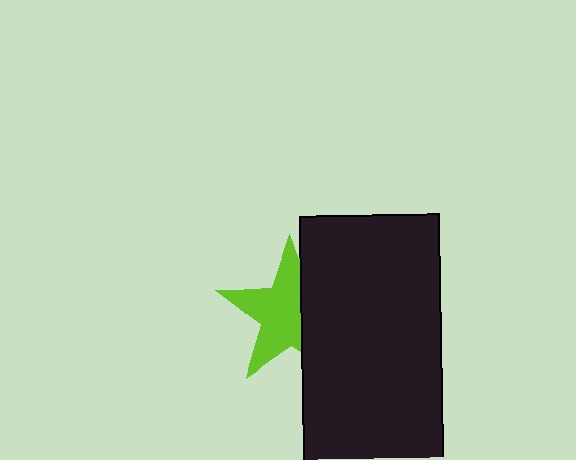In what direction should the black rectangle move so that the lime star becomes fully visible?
The black rectangle should move right. That is the shortest direction to clear the overlap and leave the lime star fully visible.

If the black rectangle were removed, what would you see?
You would see the complete lime star.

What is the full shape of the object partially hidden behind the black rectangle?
The partially hidden object is a lime star.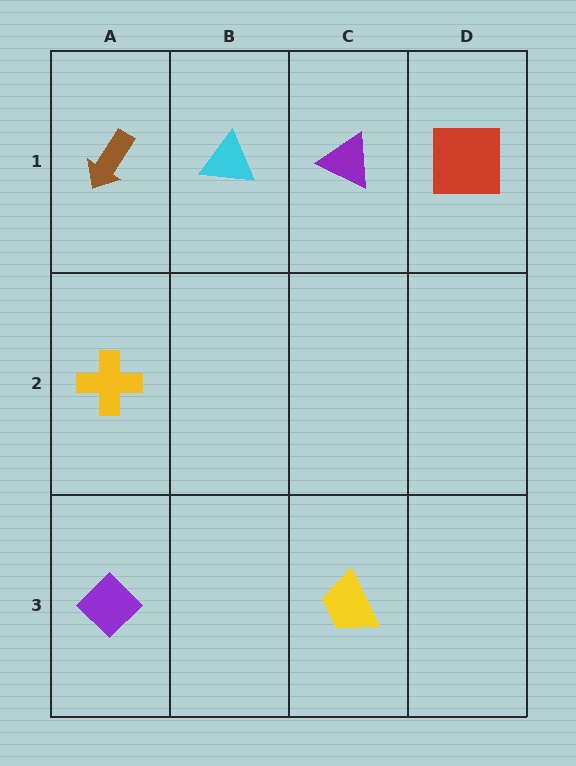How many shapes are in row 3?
2 shapes.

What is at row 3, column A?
A purple diamond.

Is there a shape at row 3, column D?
No, that cell is empty.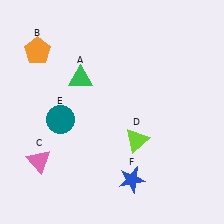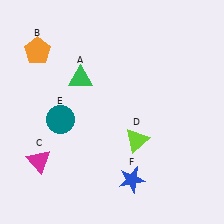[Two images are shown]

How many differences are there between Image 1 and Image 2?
There is 1 difference between the two images.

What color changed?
The triangle (C) changed from pink in Image 1 to magenta in Image 2.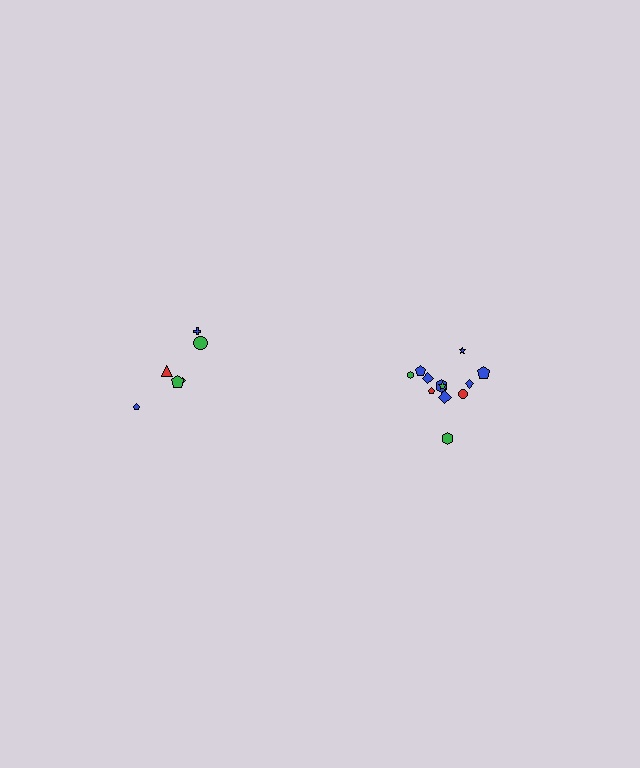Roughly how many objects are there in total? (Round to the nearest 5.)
Roughly 20 objects in total.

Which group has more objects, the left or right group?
The right group.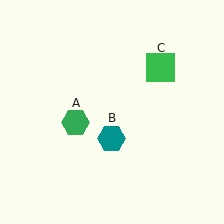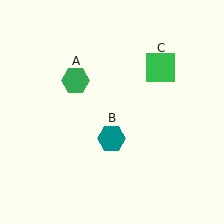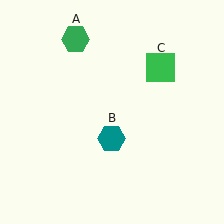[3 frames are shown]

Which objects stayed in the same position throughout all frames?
Teal hexagon (object B) and green square (object C) remained stationary.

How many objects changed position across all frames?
1 object changed position: green hexagon (object A).